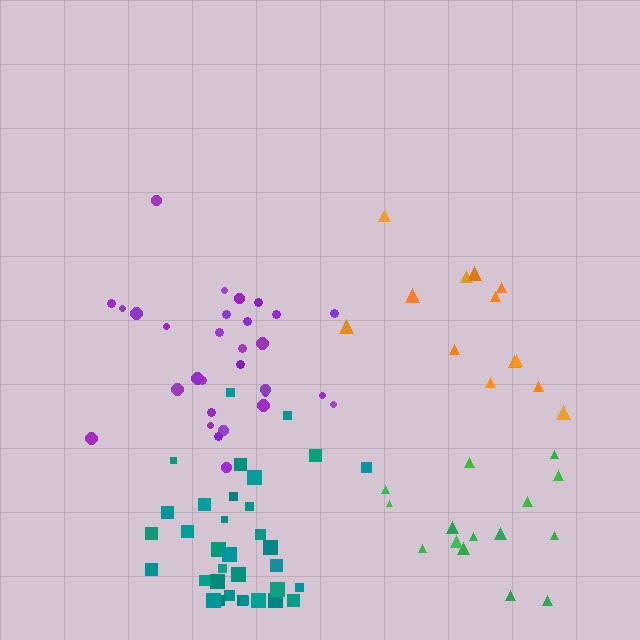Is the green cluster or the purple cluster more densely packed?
Purple.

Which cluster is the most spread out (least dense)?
Orange.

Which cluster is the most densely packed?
Purple.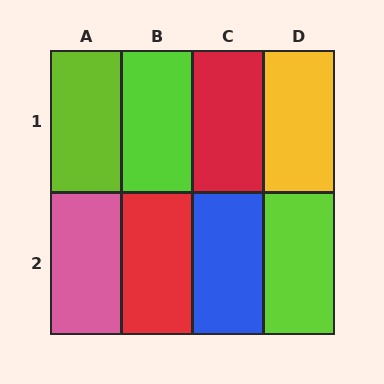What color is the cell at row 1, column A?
Lime.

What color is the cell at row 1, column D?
Yellow.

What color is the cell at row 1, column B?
Lime.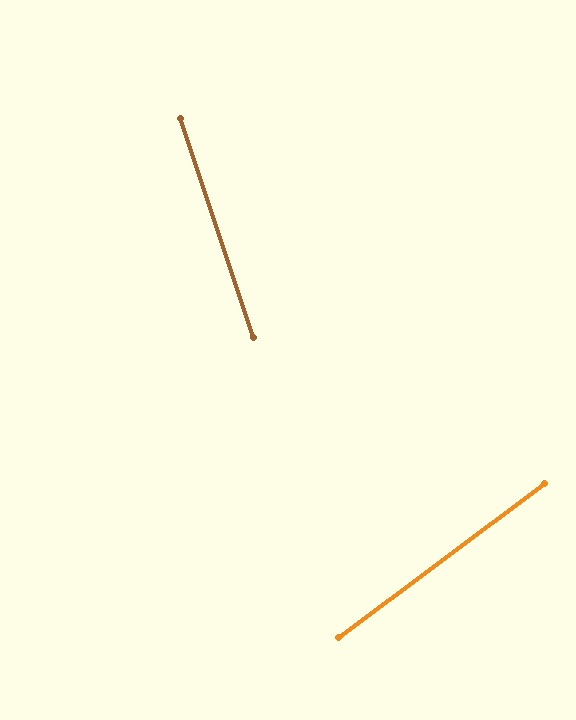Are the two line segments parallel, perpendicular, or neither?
Neither parallel nor perpendicular — they differ by about 72°.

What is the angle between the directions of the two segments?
Approximately 72 degrees.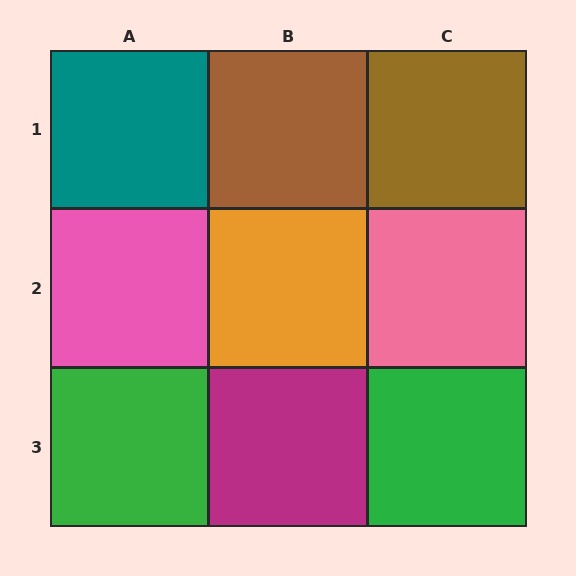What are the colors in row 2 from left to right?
Pink, orange, pink.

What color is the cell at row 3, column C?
Green.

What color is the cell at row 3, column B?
Magenta.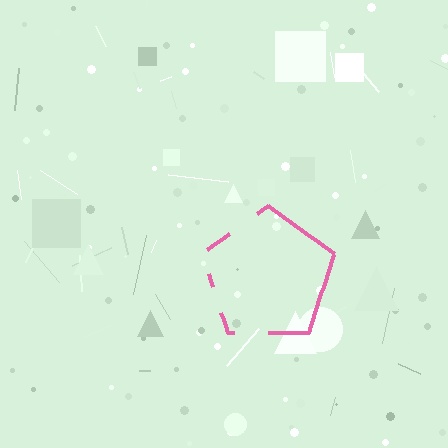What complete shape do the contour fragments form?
The contour fragments form a pentagon.